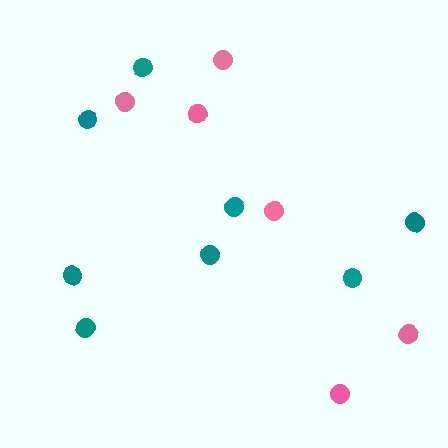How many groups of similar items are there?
There are 2 groups: one group of pink circles (6) and one group of teal circles (8).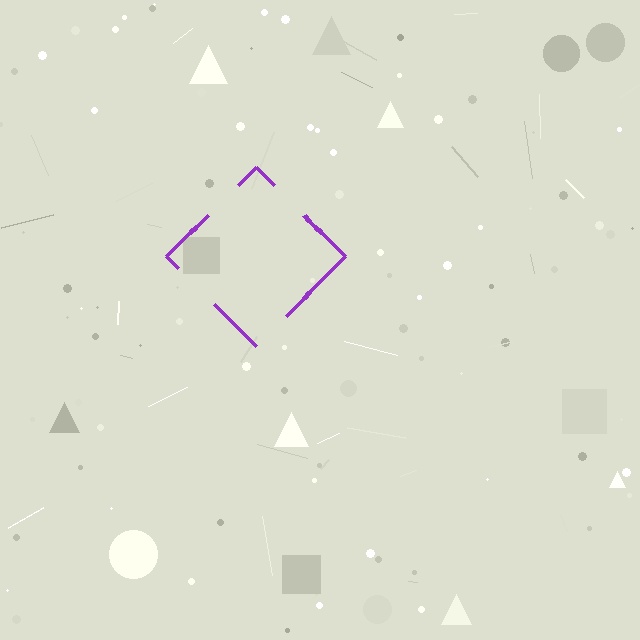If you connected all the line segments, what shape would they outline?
They would outline a diamond.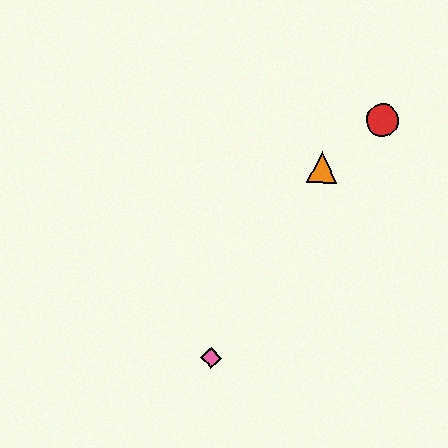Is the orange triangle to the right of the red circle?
No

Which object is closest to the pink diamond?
The orange triangle is closest to the pink diamond.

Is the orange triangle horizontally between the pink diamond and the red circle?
Yes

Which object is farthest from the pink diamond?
The red circle is farthest from the pink diamond.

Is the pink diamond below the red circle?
Yes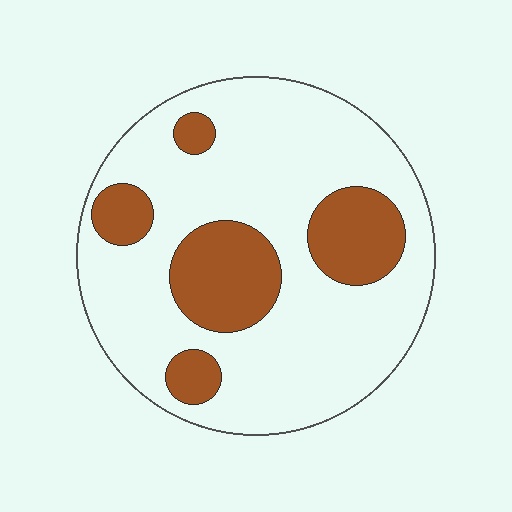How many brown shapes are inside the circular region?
5.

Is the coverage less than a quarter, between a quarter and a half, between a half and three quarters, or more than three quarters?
Less than a quarter.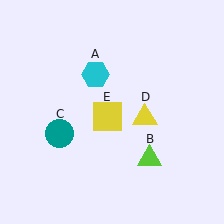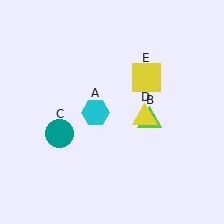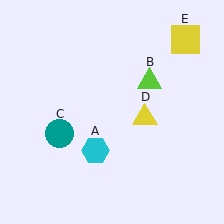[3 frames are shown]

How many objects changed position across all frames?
3 objects changed position: cyan hexagon (object A), lime triangle (object B), yellow square (object E).